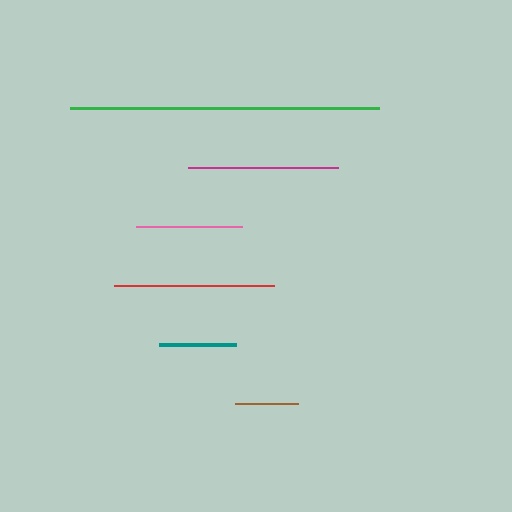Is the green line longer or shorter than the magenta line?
The green line is longer than the magenta line.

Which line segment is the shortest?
The brown line is the shortest at approximately 64 pixels.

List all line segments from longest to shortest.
From longest to shortest: green, red, magenta, pink, teal, brown.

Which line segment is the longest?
The green line is the longest at approximately 308 pixels.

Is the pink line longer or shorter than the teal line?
The pink line is longer than the teal line.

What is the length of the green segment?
The green segment is approximately 308 pixels long.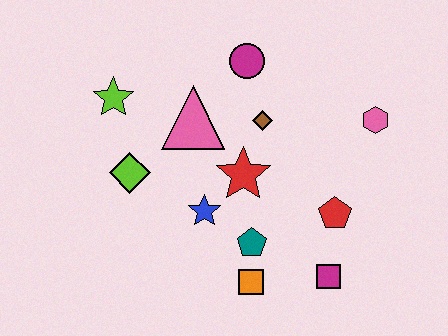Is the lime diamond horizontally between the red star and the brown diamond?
No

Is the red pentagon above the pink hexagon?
No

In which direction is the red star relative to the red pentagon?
The red star is to the left of the red pentagon.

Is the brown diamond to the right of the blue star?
Yes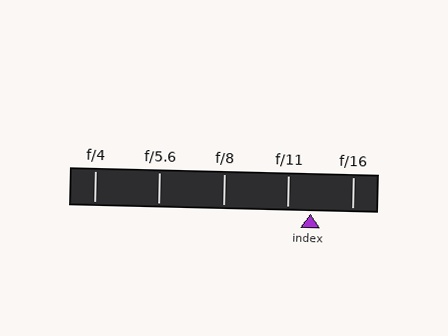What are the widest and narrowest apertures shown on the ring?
The widest aperture shown is f/4 and the narrowest is f/16.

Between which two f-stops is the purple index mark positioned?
The index mark is between f/11 and f/16.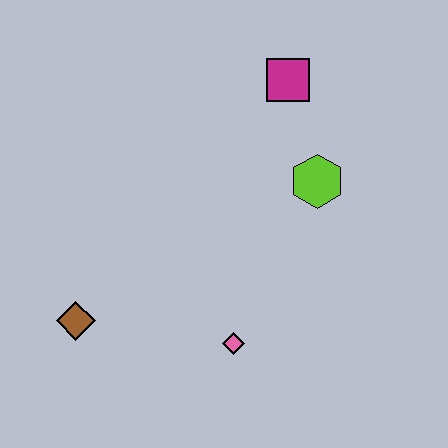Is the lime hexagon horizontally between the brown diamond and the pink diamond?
No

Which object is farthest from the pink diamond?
The magenta square is farthest from the pink diamond.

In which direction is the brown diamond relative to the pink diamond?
The brown diamond is to the left of the pink diamond.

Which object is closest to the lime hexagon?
The magenta square is closest to the lime hexagon.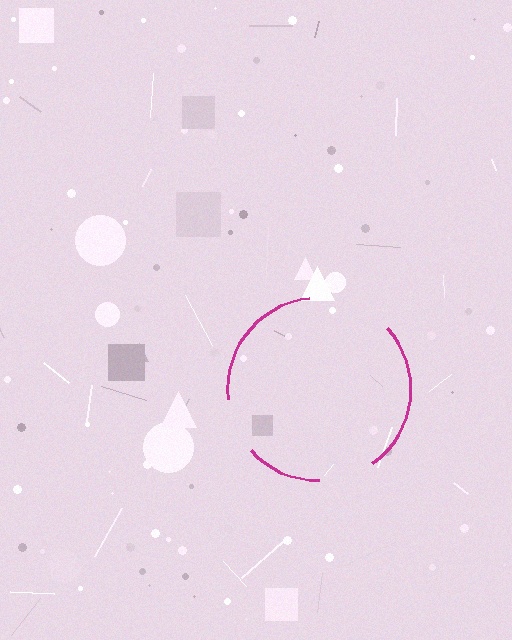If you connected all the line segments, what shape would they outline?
They would outline a circle.